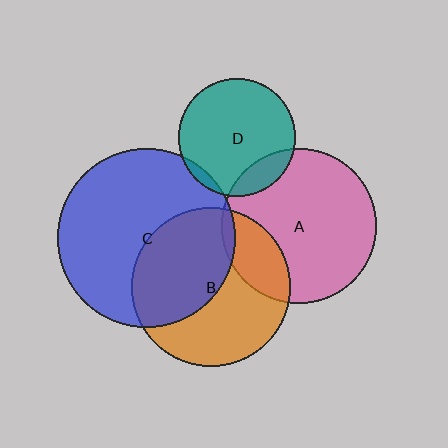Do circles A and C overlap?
Yes.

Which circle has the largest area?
Circle C (blue).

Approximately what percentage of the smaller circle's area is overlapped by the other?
Approximately 5%.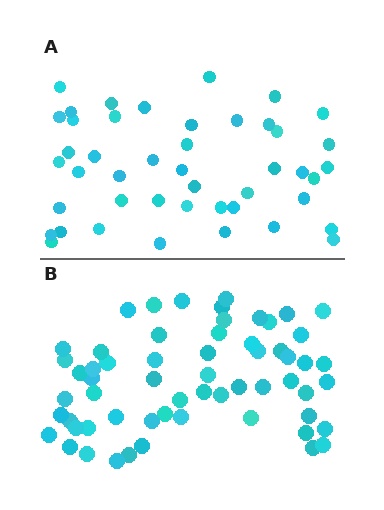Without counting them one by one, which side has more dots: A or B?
Region B (the bottom region) has more dots.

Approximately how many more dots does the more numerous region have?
Region B has approximately 15 more dots than region A.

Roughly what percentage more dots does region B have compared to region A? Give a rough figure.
About 35% more.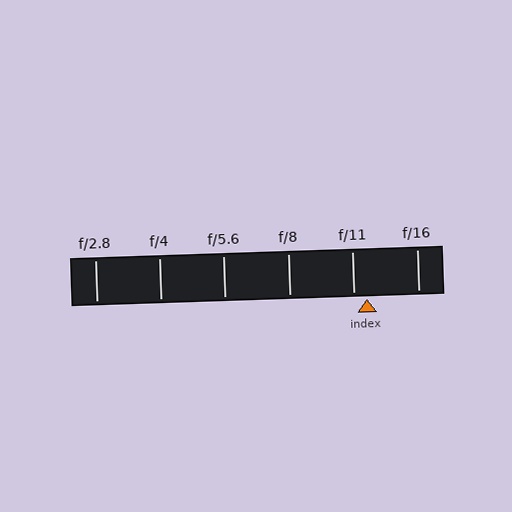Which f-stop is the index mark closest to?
The index mark is closest to f/11.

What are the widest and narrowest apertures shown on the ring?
The widest aperture shown is f/2.8 and the narrowest is f/16.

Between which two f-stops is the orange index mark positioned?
The index mark is between f/11 and f/16.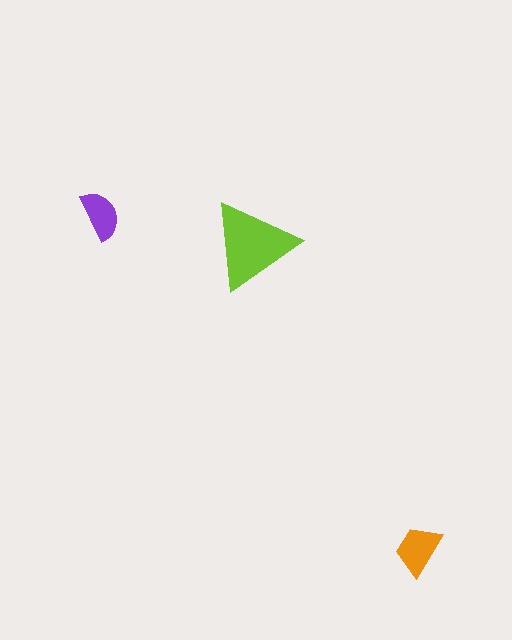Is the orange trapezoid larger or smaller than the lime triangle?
Smaller.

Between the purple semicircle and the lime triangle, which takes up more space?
The lime triangle.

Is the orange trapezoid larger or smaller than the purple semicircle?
Larger.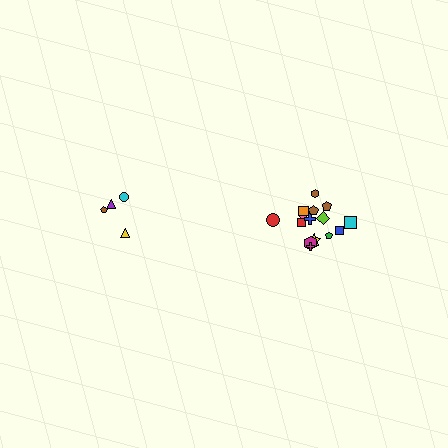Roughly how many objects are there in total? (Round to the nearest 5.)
Roughly 20 objects in total.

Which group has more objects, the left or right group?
The right group.